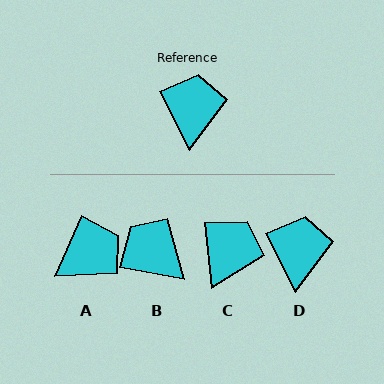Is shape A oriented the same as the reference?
No, it is off by about 50 degrees.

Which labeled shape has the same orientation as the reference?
D.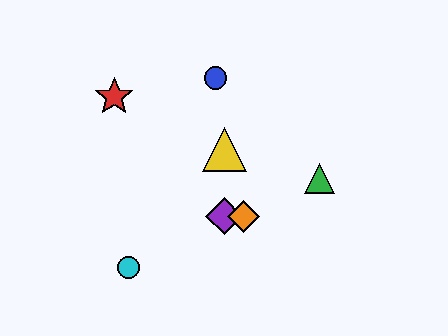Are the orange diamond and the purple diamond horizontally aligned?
Yes, both are at y≈216.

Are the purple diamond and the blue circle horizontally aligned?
No, the purple diamond is at y≈216 and the blue circle is at y≈78.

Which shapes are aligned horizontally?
The purple diamond, the orange diamond are aligned horizontally.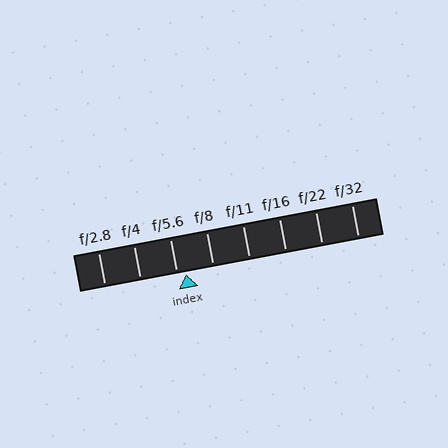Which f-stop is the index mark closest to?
The index mark is closest to f/5.6.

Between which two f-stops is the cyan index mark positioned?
The index mark is between f/5.6 and f/8.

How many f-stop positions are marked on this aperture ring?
There are 8 f-stop positions marked.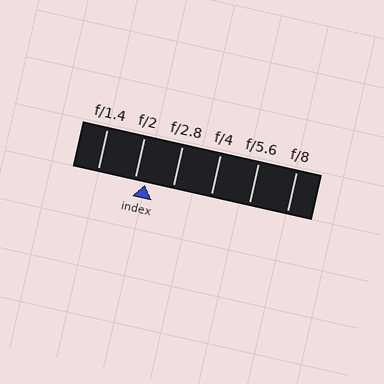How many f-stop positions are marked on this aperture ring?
There are 6 f-stop positions marked.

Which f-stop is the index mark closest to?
The index mark is closest to f/2.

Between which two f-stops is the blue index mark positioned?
The index mark is between f/2 and f/2.8.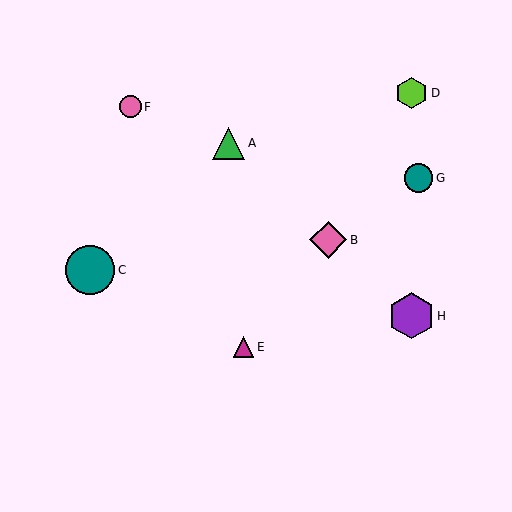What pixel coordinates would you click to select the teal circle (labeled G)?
Click at (419, 178) to select the teal circle G.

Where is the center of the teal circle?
The center of the teal circle is at (419, 178).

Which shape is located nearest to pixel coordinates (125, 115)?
The pink circle (labeled F) at (131, 107) is nearest to that location.